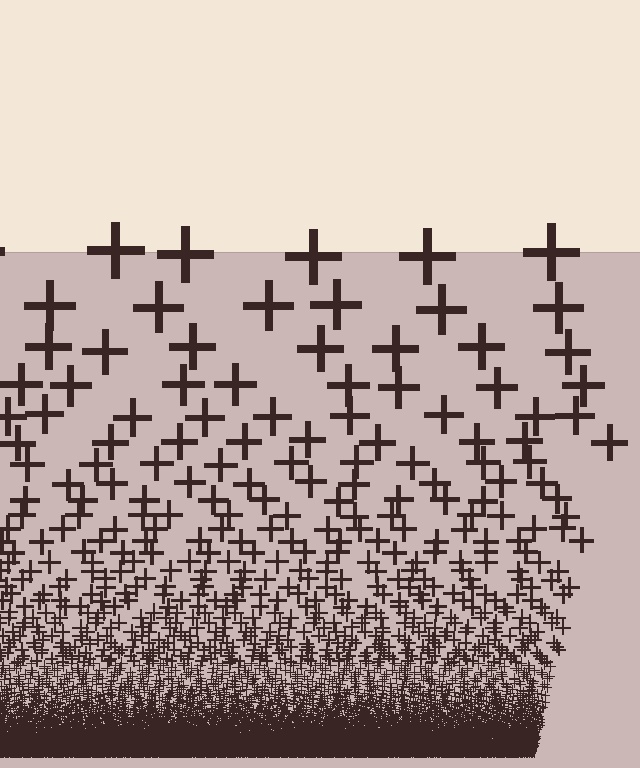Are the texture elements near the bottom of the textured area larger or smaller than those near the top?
Smaller. The gradient is inverted — elements near the bottom are smaller and denser.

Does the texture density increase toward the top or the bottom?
Density increases toward the bottom.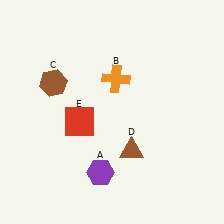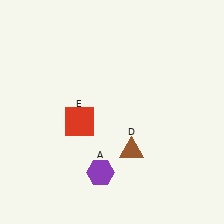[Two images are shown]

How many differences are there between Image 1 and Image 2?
There are 2 differences between the two images.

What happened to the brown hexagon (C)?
The brown hexagon (C) was removed in Image 2. It was in the top-left area of Image 1.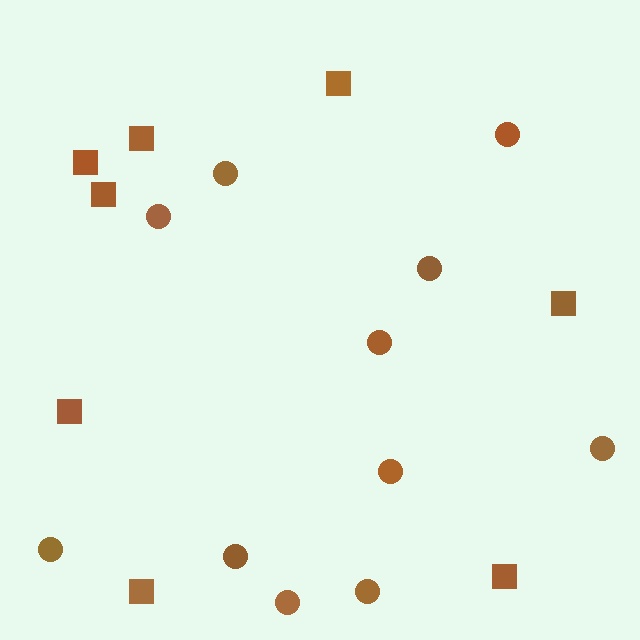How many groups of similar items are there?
There are 2 groups: one group of circles (11) and one group of squares (8).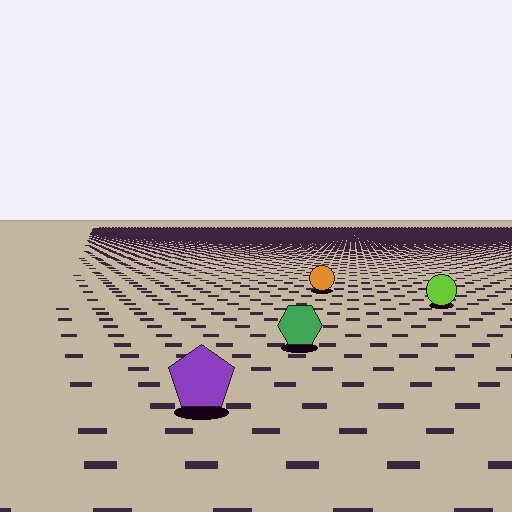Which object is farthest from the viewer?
The orange circle is farthest from the viewer. It appears smaller and the ground texture around it is denser.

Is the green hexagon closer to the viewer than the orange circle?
Yes. The green hexagon is closer — you can tell from the texture gradient: the ground texture is coarser near it.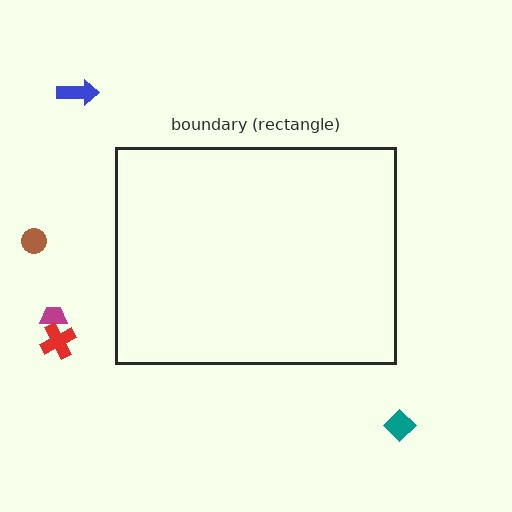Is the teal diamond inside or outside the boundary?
Outside.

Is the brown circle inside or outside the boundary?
Outside.